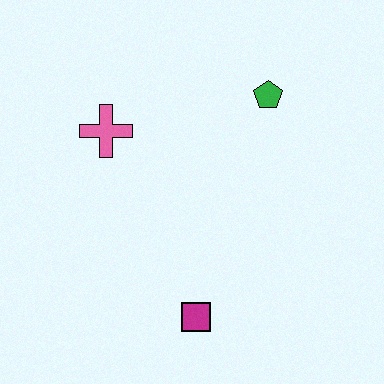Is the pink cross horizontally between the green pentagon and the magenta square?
No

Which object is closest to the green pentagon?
The pink cross is closest to the green pentagon.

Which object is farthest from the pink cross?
The magenta square is farthest from the pink cross.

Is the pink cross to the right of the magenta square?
No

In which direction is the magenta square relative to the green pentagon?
The magenta square is below the green pentagon.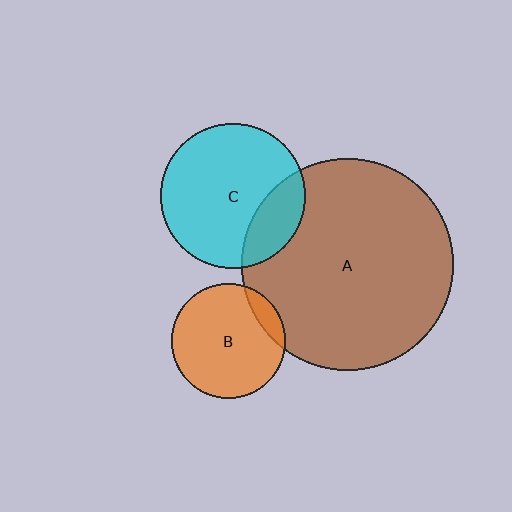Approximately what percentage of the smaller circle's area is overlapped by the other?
Approximately 20%.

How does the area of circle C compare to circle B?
Approximately 1.6 times.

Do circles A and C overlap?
Yes.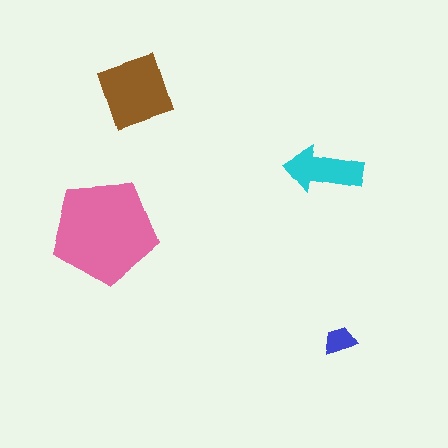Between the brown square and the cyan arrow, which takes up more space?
The brown square.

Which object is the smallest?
The blue trapezoid.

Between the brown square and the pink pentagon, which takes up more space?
The pink pentagon.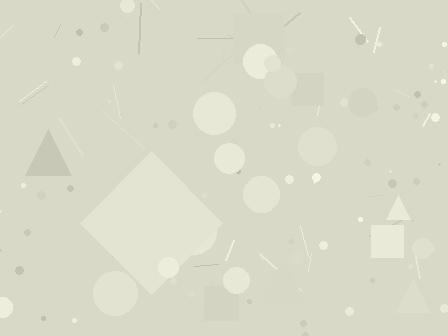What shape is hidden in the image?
A diamond is hidden in the image.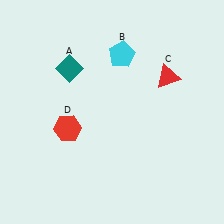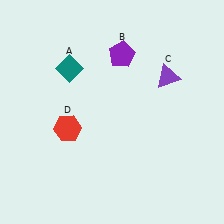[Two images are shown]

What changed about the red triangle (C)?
In Image 1, C is red. In Image 2, it changed to purple.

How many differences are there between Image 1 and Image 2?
There are 2 differences between the two images.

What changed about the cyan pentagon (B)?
In Image 1, B is cyan. In Image 2, it changed to purple.